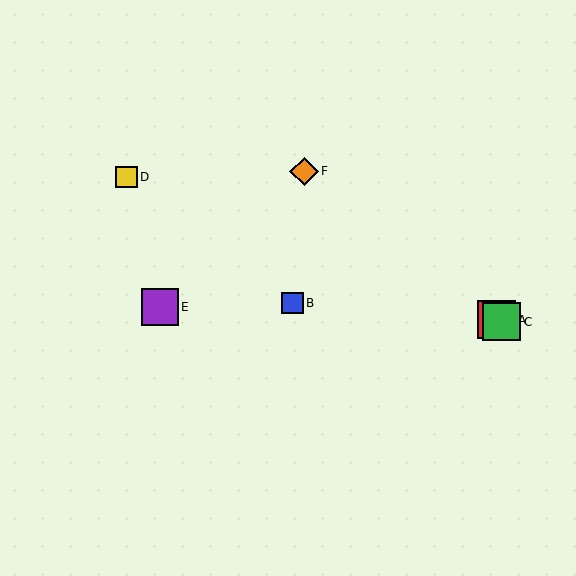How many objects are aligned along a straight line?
3 objects (A, C, D) are aligned along a straight line.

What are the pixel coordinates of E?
Object E is at (160, 307).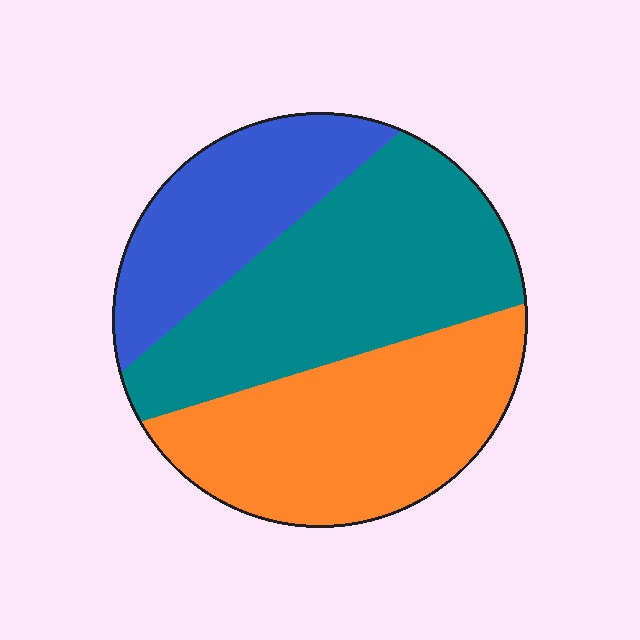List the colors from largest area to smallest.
From largest to smallest: teal, orange, blue.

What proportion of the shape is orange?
Orange covers 36% of the shape.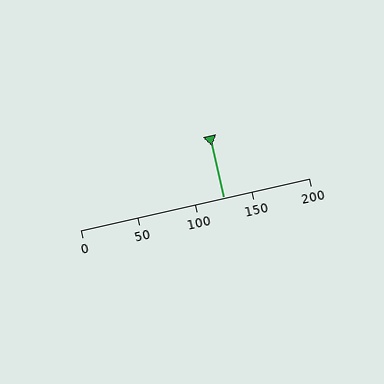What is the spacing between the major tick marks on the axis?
The major ticks are spaced 50 apart.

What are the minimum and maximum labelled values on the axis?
The axis runs from 0 to 200.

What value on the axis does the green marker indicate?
The marker indicates approximately 125.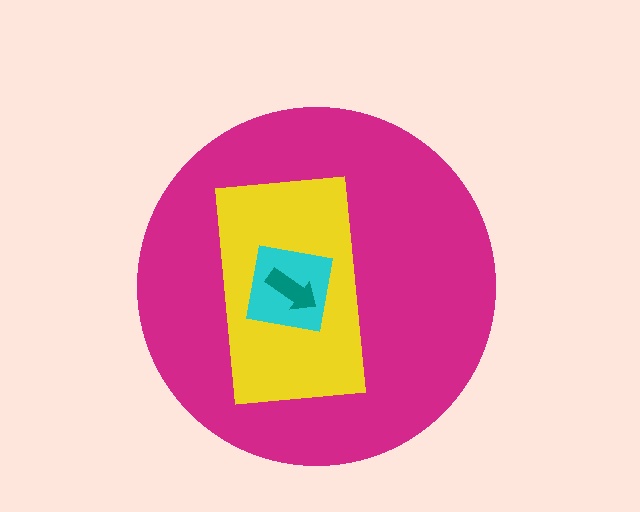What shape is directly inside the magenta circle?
The yellow rectangle.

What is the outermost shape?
The magenta circle.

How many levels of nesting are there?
4.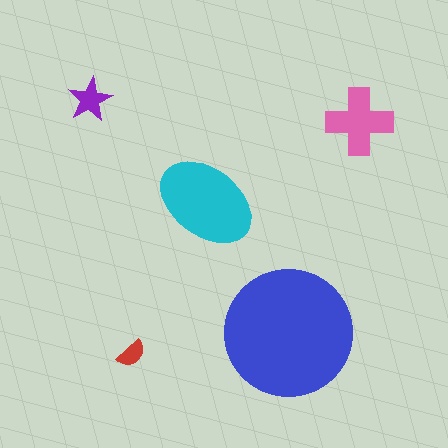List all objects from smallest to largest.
The red semicircle, the purple star, the pink cross, the cyan ellipse, the blue circle.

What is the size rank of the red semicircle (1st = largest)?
5th.